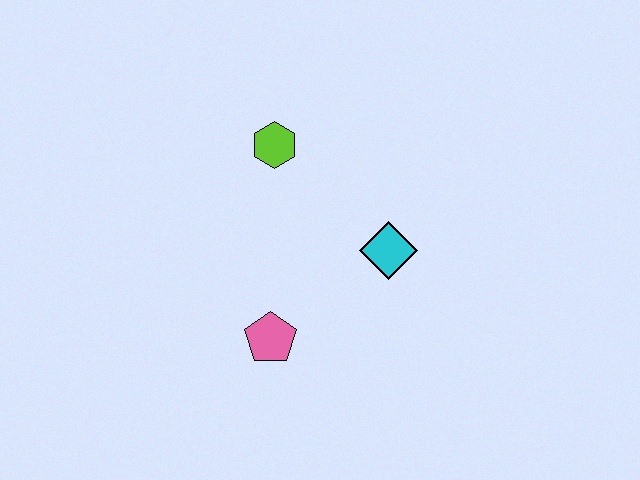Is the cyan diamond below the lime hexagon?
Yes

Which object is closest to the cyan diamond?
The pink pentagon is closest to the cyan diamond.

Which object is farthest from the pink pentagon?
The lime hexagon is farthest from the pink pentagon.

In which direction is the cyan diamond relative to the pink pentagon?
The cyan diamond is to the right of the pink pentagon.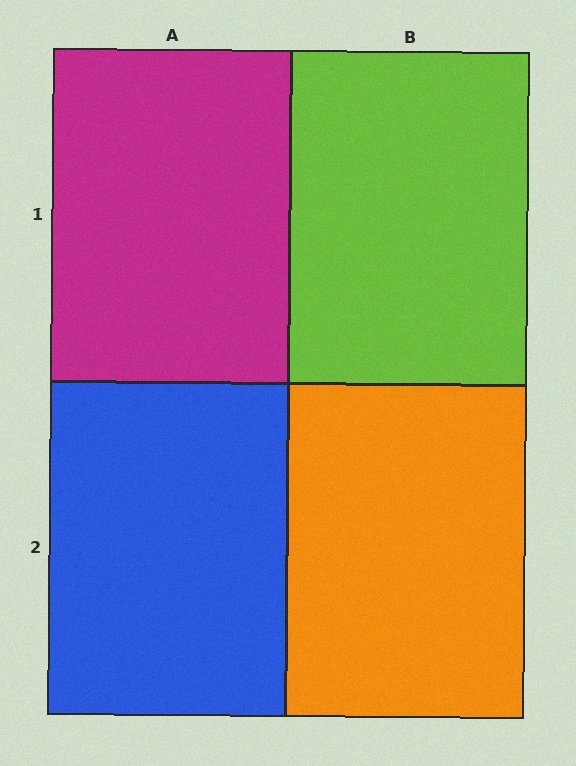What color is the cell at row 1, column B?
Lime.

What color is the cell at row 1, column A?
Magenta.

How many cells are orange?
1 cell is orange.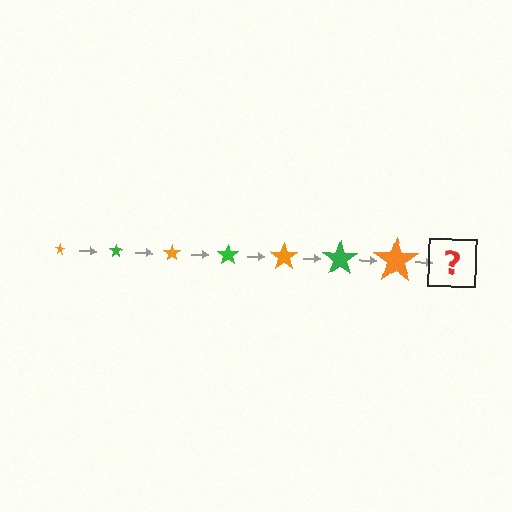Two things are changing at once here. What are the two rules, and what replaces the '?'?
The two rules are that the star grows larger each step and the color cycles through orange and green. The '?' should be a green star, larger than the previous one.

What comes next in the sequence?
The next element should be a green star, larger than the previous one.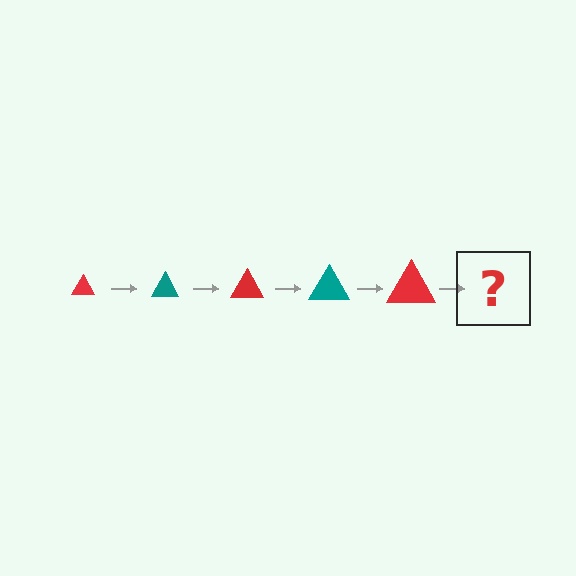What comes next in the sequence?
The next element should be a teal triangle, larger than the previous one.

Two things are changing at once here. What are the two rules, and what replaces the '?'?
The two rules are that the triangle grows larger each step and the color cycles through red and teal. The '?' should be a teal triangle, larger than the previous one.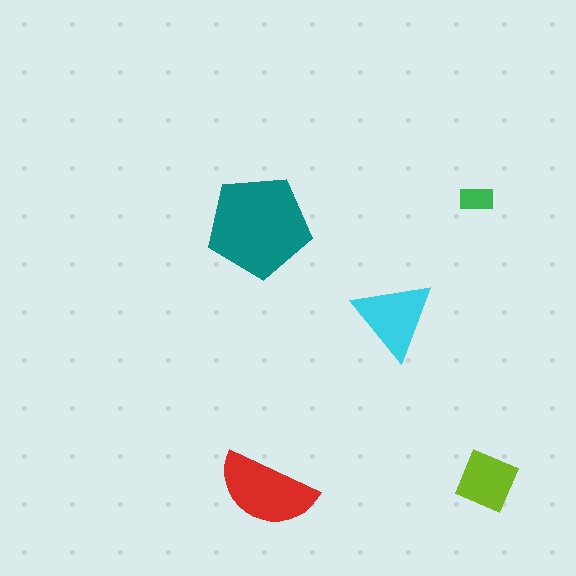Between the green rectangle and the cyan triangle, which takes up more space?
The cyan triangle.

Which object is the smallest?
The green rectangle.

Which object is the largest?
The teal pentagon.